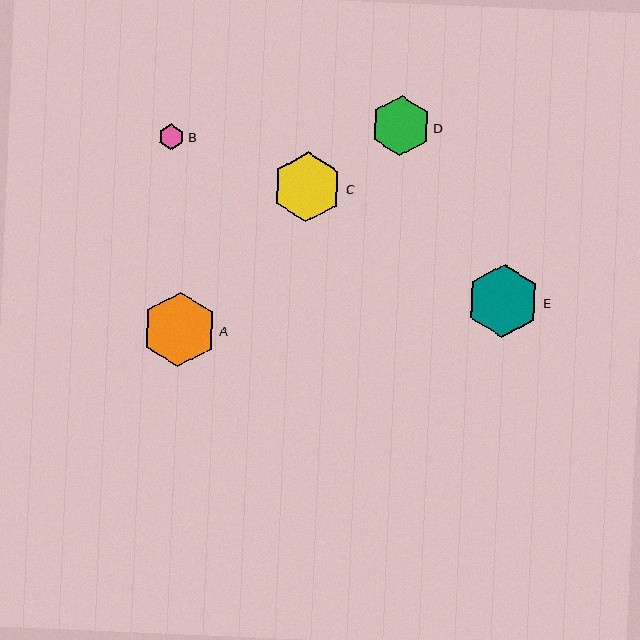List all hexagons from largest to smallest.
From largest to smallest: A, E, C, D, B.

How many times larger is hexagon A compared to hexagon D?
Hexagon A is approximately 1.3 times the size of hexagon D.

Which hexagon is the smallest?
Hexagon B is the smallest with a size of approximately 25 pixels.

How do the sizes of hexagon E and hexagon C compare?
Hexagon E and hexagon C are approximately the same size.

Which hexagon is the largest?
Hexagon A is the largest with a size of approximately 75 pixels.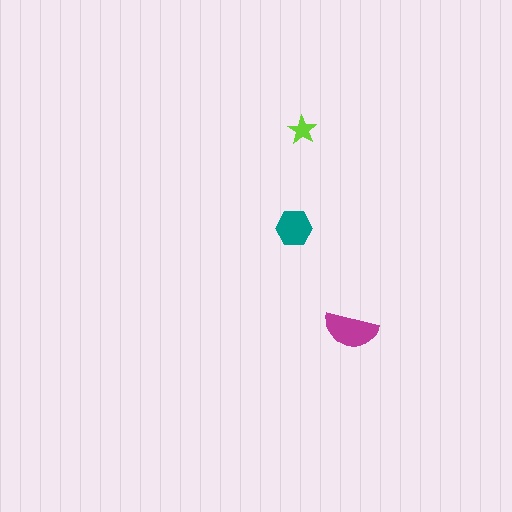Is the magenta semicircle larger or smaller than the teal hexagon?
Larger.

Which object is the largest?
The magenta semicircle.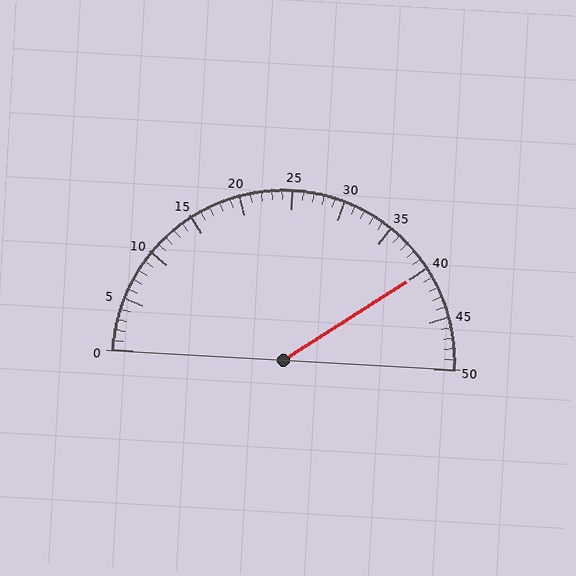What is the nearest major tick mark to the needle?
The nearest major tick mark is 40.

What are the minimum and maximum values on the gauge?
The gauge ranges from 0 to 50.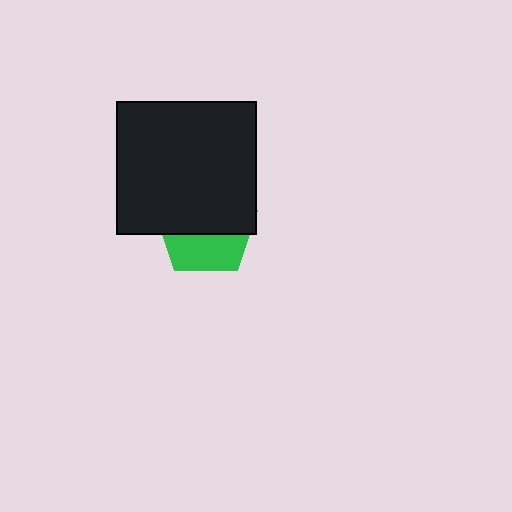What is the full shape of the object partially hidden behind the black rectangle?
The partially hidden object is a green pentagon.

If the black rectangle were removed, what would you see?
You would see the complete green pentagon.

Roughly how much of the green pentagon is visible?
A small part of it is visible (roughly 38%).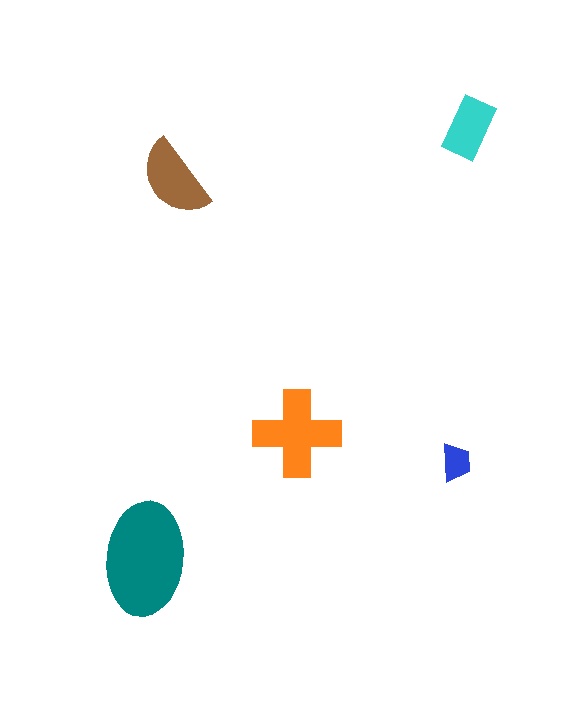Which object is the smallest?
The blue trapezoid.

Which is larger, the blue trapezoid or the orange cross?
The orange cross.